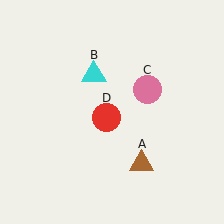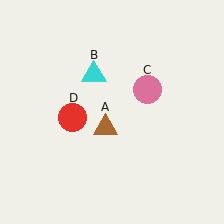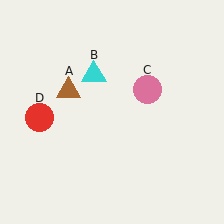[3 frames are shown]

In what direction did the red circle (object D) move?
The red circle (object D) moved left.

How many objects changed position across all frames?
2 objects changed position: brown triangle (object A), red circle (object D).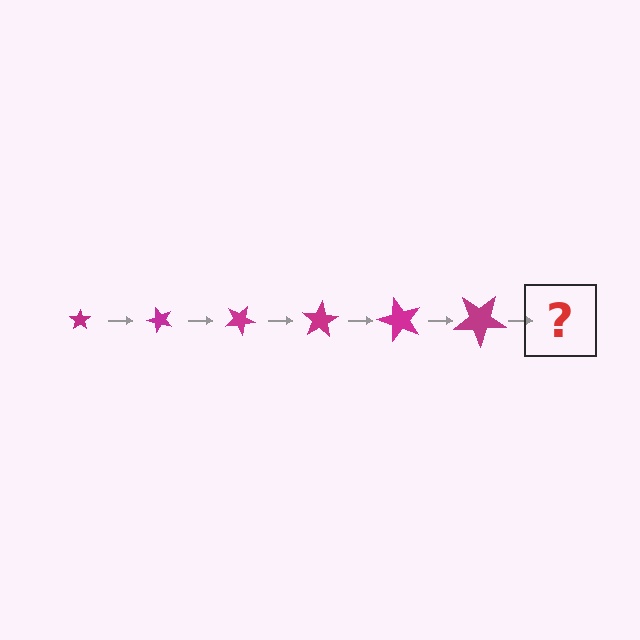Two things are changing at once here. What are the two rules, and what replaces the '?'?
The two rules are that the star grows larger each step and it rotates 50 degrees each step. The '?' should be a star, larger than the previous one and rotated 300 degrees from the start.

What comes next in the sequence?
The next element should be a star, larger than the previous one and rotated 300 degrees from the start.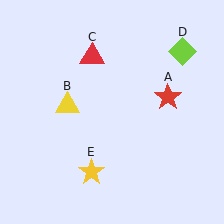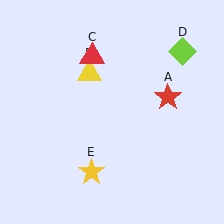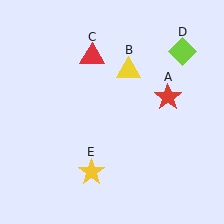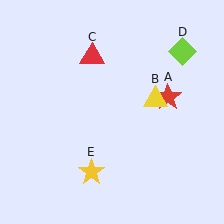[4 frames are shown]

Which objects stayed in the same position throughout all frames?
Red star (object A) and red triangle (object C) and lime diamond (object D) and yellow star (object E) remained stationary.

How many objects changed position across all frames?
1 object changed position: yellow triangle (object B).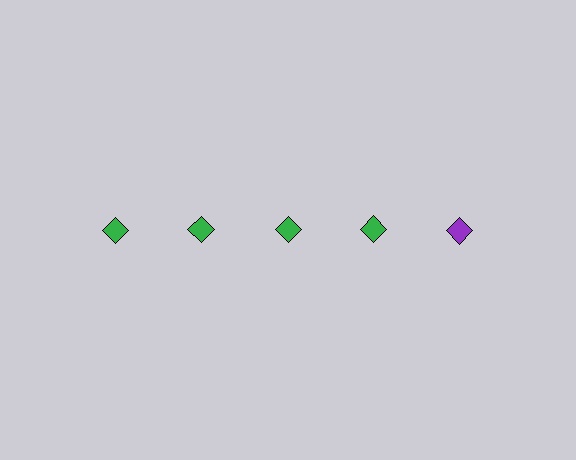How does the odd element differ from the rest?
It has a different color: purple instead of green.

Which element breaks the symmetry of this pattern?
The purple diamond in the top row, rightmost column breaks the symmetry. All other shapes are green diamonds.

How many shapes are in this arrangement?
There are 5 shapes arranged in a grid pattern.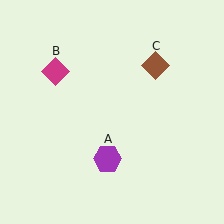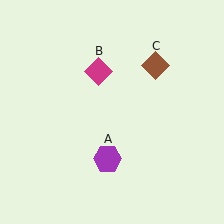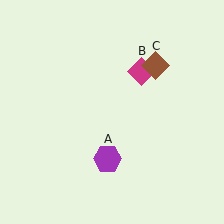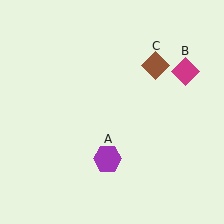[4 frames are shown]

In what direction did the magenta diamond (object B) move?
The magenta diamond (object B) moved right.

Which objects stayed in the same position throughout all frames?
Purple hexagon (object A) and brown diamond (object C) remained stationary.